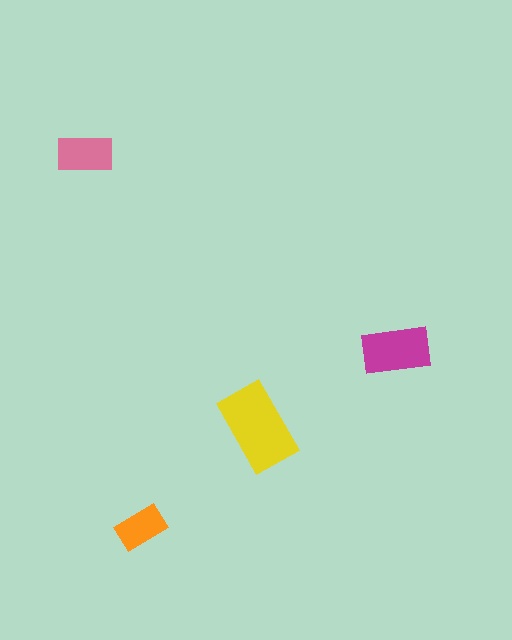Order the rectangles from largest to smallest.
the yellow one, the magenta one, the pink one, the orange one.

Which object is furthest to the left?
The pink rectangle is leftmost.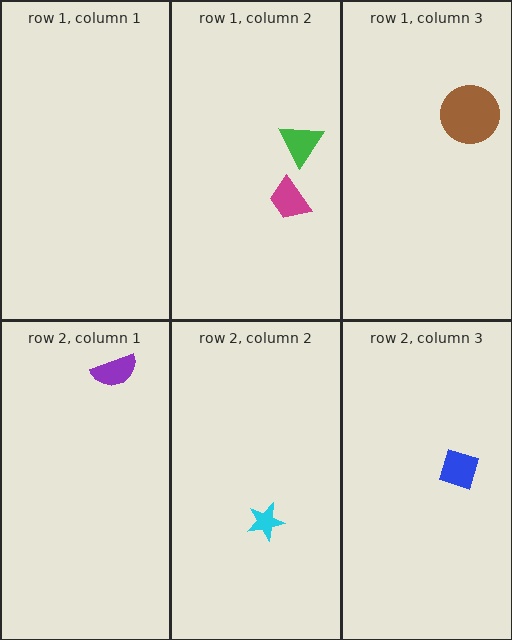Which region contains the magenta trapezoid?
The row 1, column 2 region.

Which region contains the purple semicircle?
The row 2, column 1 region.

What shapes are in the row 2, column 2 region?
The cyan star.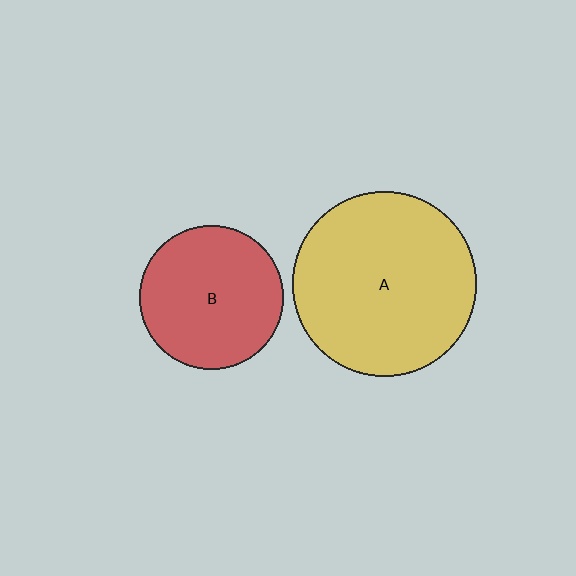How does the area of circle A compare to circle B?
Approximately 1.6 times.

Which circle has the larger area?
Circle A (yellow).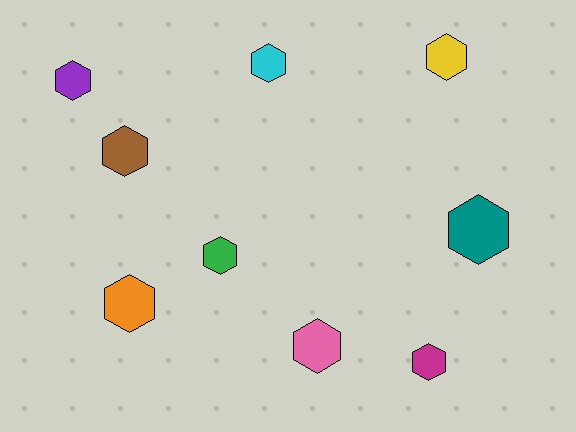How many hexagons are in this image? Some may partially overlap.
There are 9 hexagons.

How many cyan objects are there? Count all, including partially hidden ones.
There is 1 cyan object.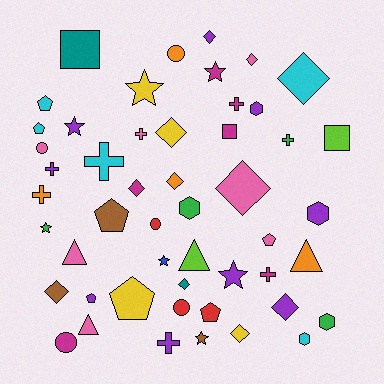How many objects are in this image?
There are 50 objects.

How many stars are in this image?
There are 7 stars.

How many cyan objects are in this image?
There are 5 cyan objects.